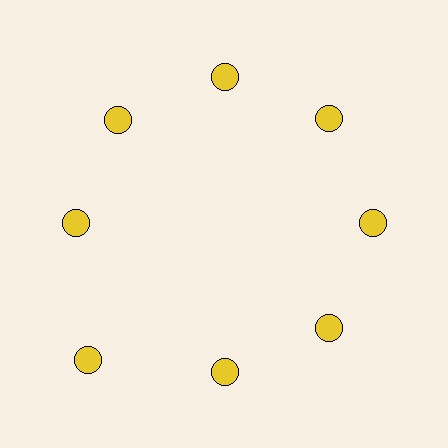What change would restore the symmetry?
The symmetry would be restored by moving it inward, back onto the ring so that all 8 circles sit at equal angles and equal distance from the center.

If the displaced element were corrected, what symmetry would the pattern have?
It would have 8-fold rotational symmetry — the pattern would map onto itself every 45 degrees.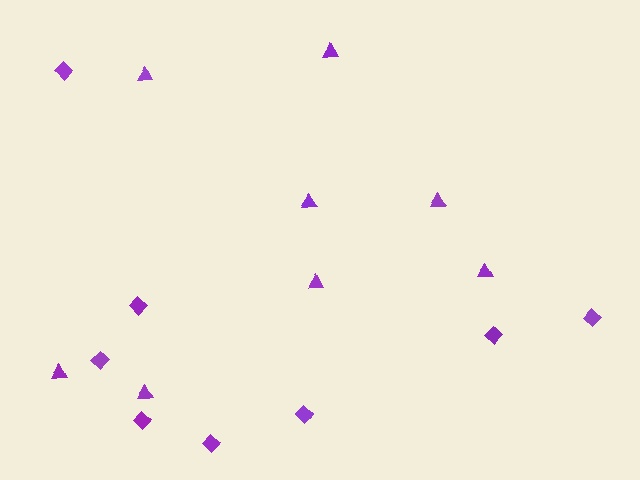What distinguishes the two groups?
There are 2 groups: one group of diamonds (8) and one group of triangles (8).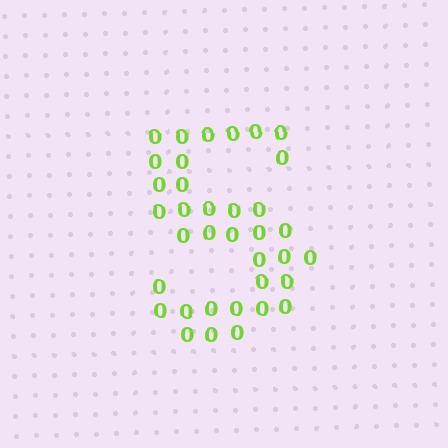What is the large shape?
The large shape is the letter S.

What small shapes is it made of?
It is made of small digit 0's.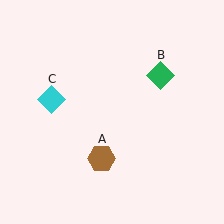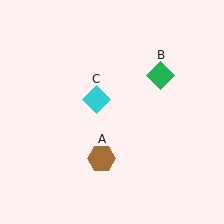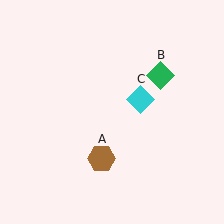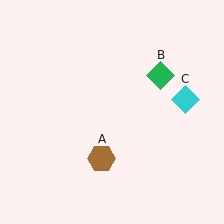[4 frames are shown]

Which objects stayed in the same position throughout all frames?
Brown hexagon (object A) and green diamond (object B) remained stationary.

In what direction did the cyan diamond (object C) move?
The cyan diamond (object C) moved right.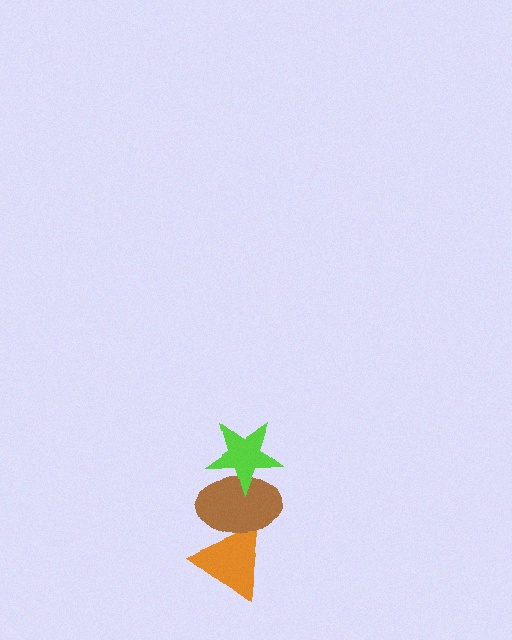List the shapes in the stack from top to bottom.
From top to bottom: the lime star, the brown ellipse, the orange triangle.